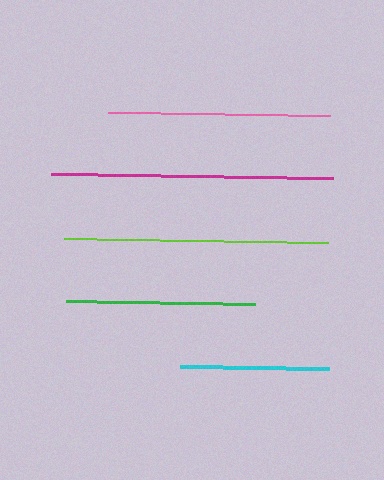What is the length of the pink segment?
The pink segment is approximately 222 pixels long.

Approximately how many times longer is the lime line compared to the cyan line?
The lime line is approximately 1.8 times the length of the cyan line.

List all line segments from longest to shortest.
From longest to shortest: magenta, lime, pink, green, cyan.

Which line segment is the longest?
The magenta line is the longest at approximately 281 pixels.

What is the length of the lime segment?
The lime segment is approximately 263 pixels long.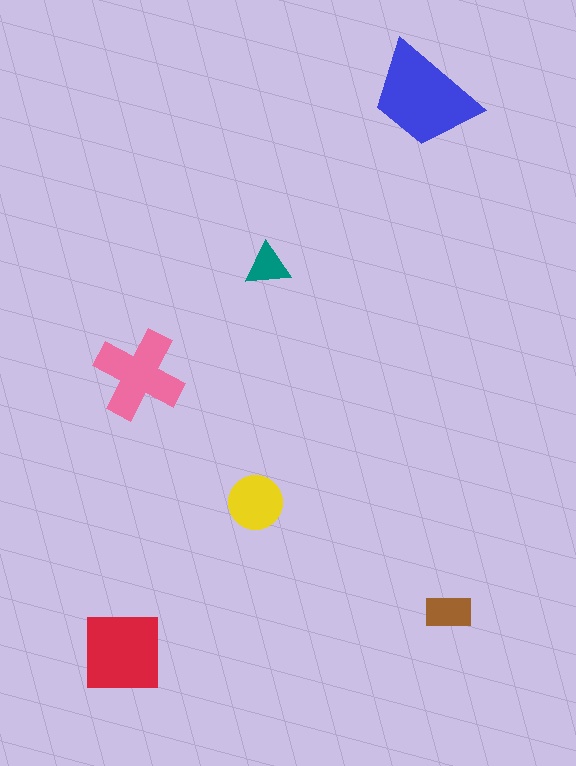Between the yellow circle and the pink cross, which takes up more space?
The pink cross.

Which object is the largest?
The blue trapezoid.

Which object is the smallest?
The teal triangle.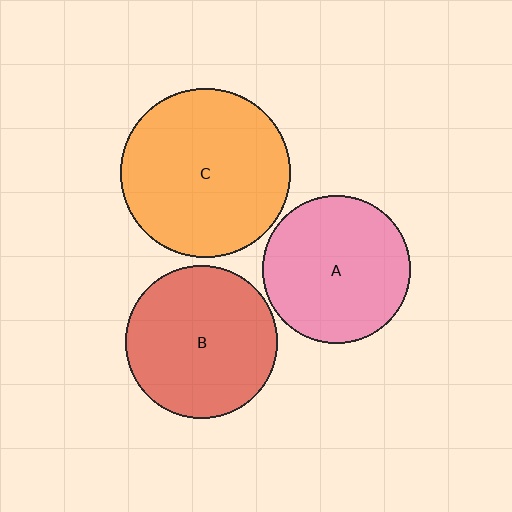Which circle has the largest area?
Circle C (orange).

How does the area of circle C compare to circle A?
Approximately 1.3 times.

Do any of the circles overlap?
No, none of the circles overlap.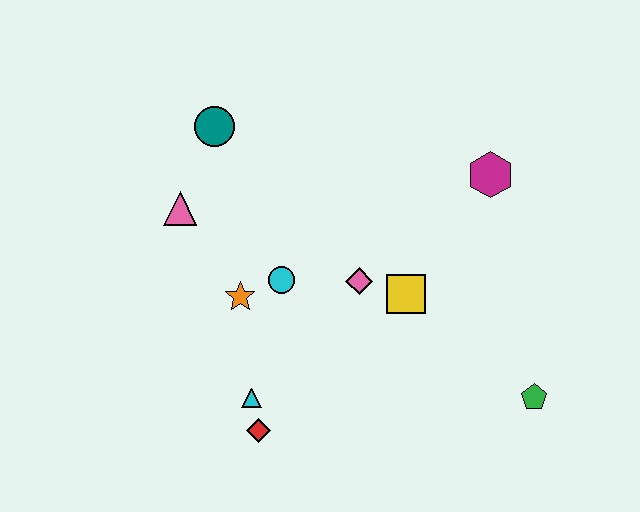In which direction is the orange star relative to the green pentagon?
The orange star is to the left of the green pentagon.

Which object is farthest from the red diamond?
The magenta hexagon is farthest from the red diamond.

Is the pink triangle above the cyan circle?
Yes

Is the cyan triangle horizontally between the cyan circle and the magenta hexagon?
No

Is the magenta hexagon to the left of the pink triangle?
No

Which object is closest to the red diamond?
The cyan triangle is closest to the red diamond.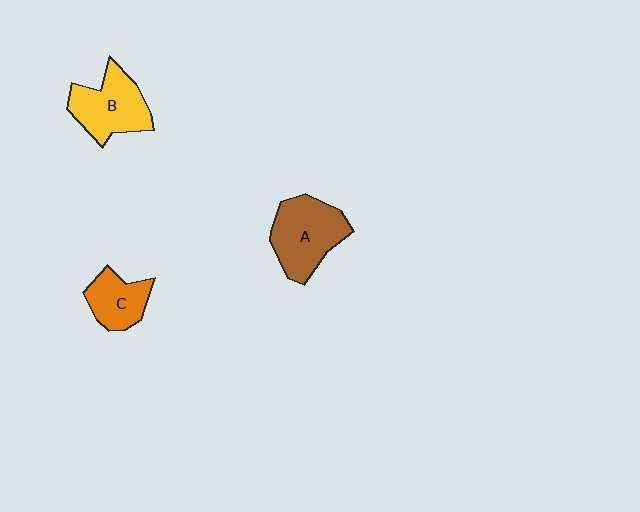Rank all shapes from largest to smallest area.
From largest to smallest: A (brown), B (yellow), C (orange).